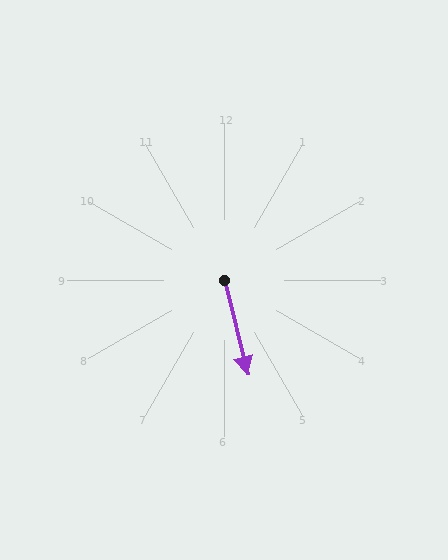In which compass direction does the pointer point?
South.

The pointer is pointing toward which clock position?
Roughly 6 o'clock.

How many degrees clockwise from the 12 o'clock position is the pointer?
Approximately 166 degrees.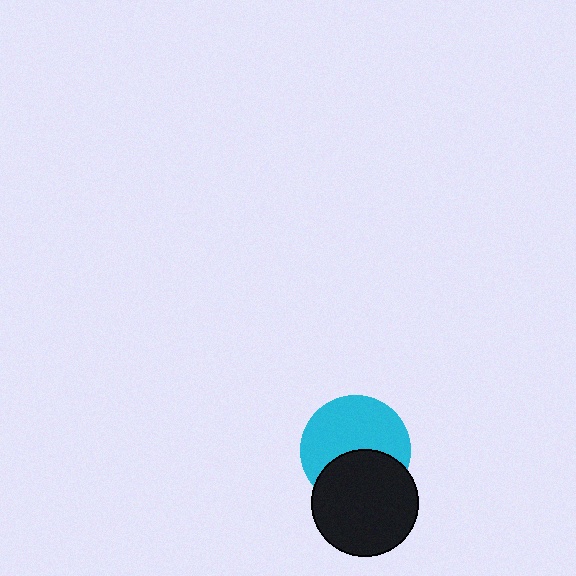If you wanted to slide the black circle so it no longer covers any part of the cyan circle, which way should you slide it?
Slide it down — that is the most direct way to separate the two shapes.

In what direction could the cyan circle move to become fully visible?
The cyan circle could move up. That would shift it out from behind the black circle entirely.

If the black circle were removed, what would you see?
You would see the complete cyan circle.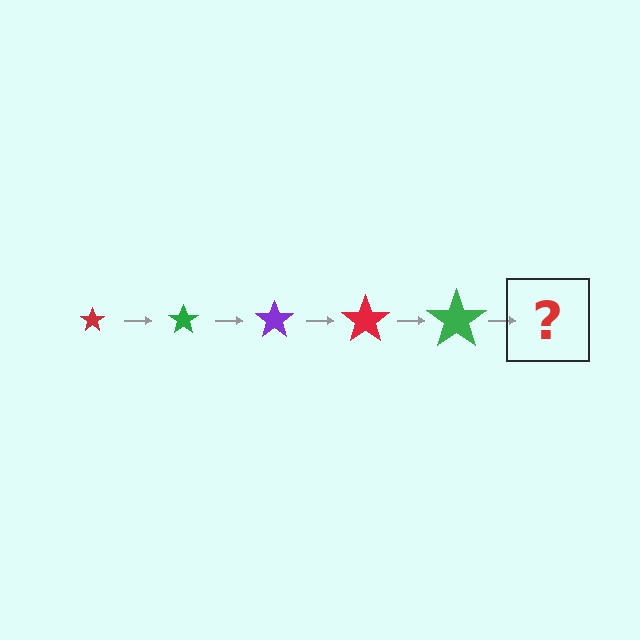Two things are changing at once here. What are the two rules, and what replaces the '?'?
The two rules are that the star grows larger each step and the color cycles through red, green, and purple. The '?' should be a purple star, larger than the previous one.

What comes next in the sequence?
The next element should be a purple star, larger than the previous one.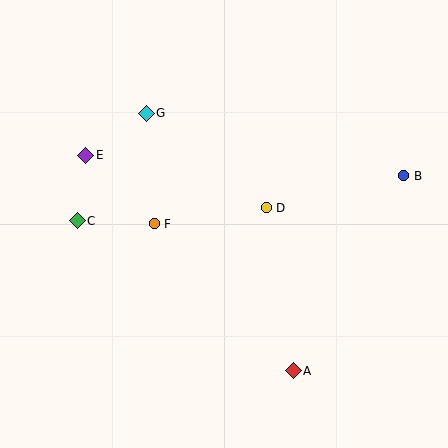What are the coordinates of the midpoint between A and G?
The midpoint between A and G is at (220, 242).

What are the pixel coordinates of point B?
Point B is at (404, 176).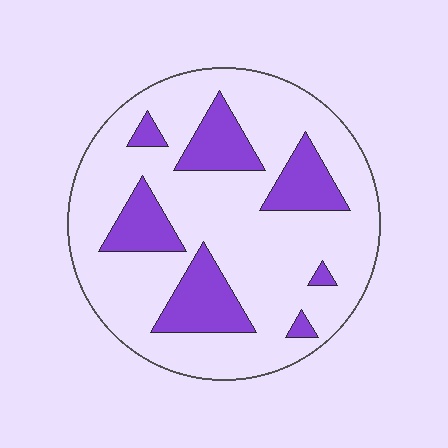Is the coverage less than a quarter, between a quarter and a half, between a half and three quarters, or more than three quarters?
Less than a quarter.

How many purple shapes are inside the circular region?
7.